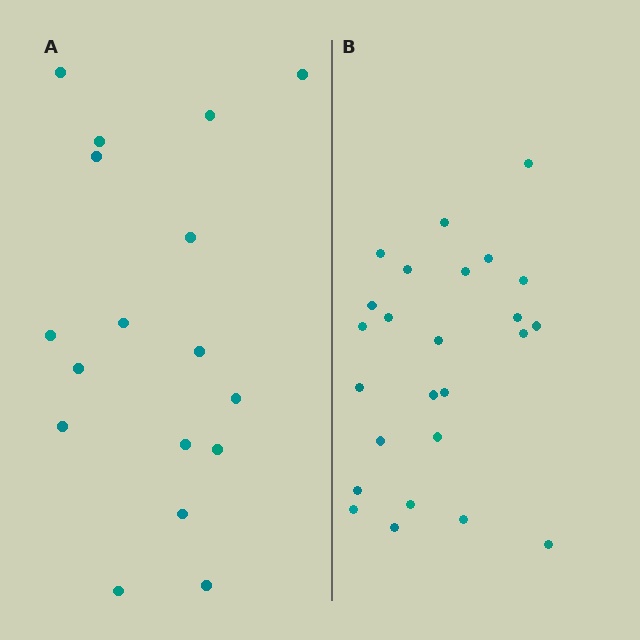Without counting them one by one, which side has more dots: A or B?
Region B (the right region) has more dots.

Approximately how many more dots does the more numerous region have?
Region B has roughly 8 or so more dots than region A.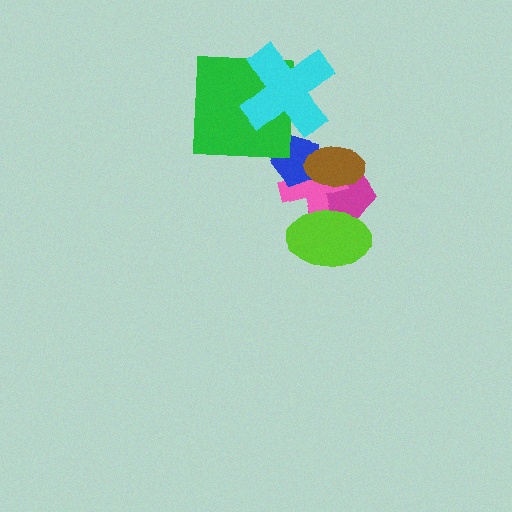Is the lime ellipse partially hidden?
No, no other shape covers it.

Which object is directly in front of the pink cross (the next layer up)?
The lime ellipse is directly in front of the pink cross.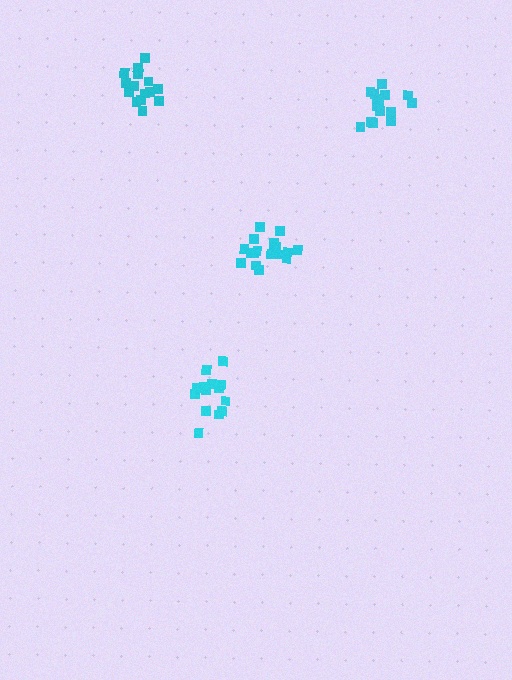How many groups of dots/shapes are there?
There are 4 groups.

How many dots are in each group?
Group 1: 15 dots, Group 2: 15 dots, Group 3: 18 dots, Group 4: 16 dots (64 total).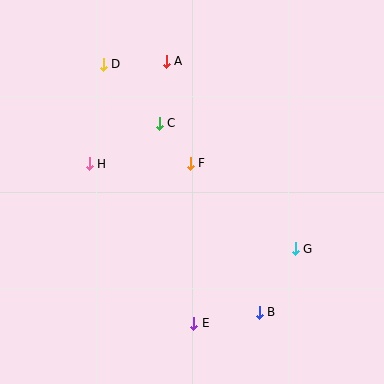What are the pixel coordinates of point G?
Point G is at (295, 249).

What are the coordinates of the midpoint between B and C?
The midpoint between B and C is at (209, 218).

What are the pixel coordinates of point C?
Point C is at (159, 123).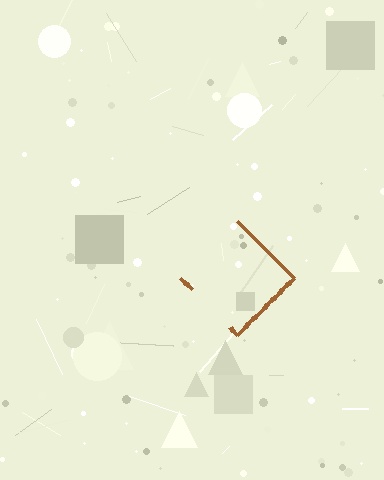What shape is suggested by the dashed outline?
The dashed outline suggests a diamond.